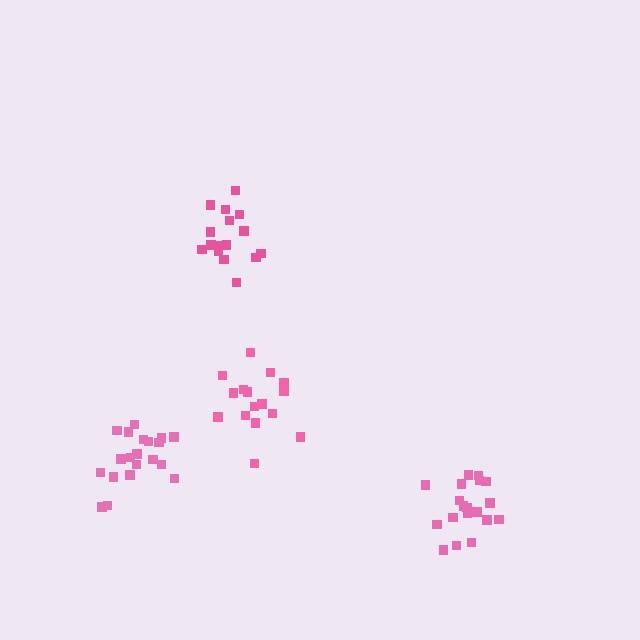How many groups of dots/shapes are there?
There are 4 groups.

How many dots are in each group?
Group 1: 20 dots, Group 2: 16 dots, Group 3: 20 dots, Group 4: 16 dots (72 total).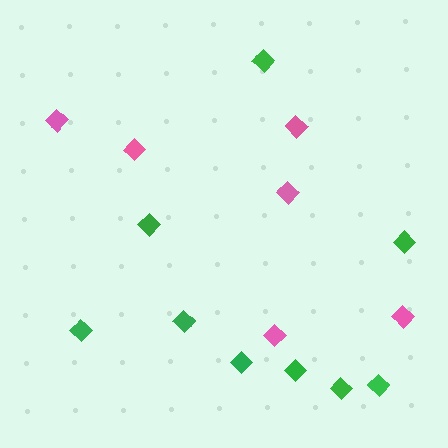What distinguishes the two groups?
There are 2 groups: one group of pink diamonds (6) and one group of green diamonds (9).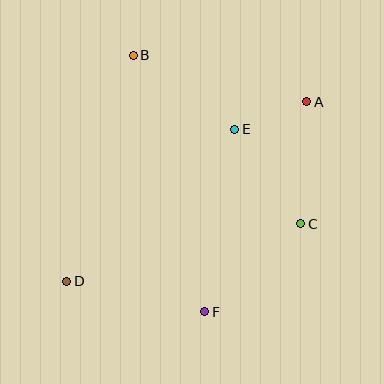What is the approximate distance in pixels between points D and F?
The distance between D and F is approximately 142 pixels.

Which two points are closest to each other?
Points A and E are closest to each other.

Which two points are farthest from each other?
Points A and D are farthest from each other.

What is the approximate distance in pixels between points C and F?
The distance between C and F is approximately 130 pixels.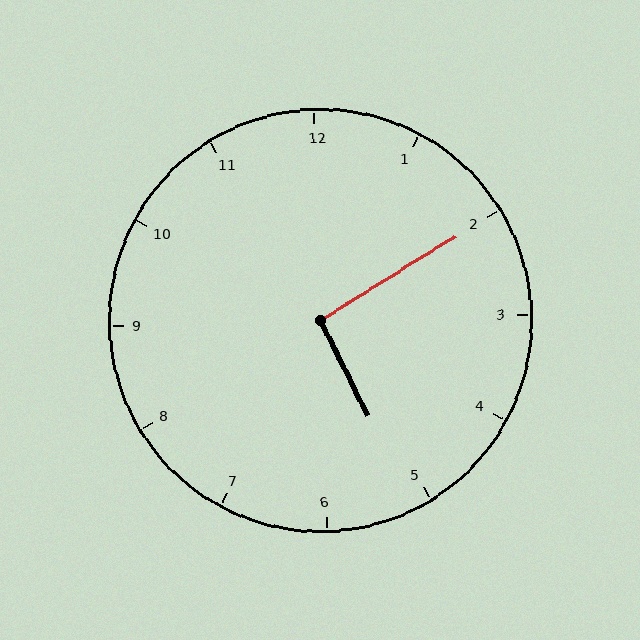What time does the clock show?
5:10.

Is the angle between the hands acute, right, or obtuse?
It is right.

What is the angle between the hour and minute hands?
Approximately 95 degrees.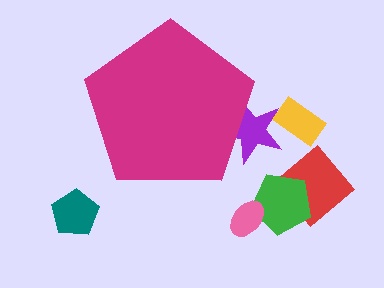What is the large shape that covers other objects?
A magenta pentagon.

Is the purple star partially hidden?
Yes, the purple star is partially hidden behind the magenta pentagon.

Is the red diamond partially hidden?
No, the red diamond is fully visible.